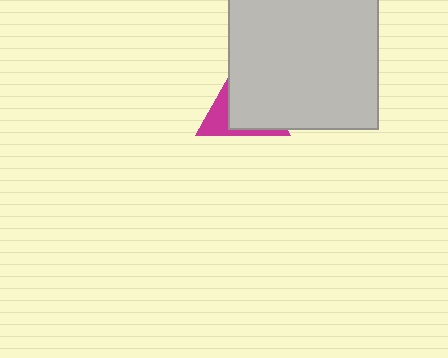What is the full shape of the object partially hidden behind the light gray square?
The partially hidden object is a magenta triangle.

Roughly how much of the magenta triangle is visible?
A small part of it is visible (roughly 32%).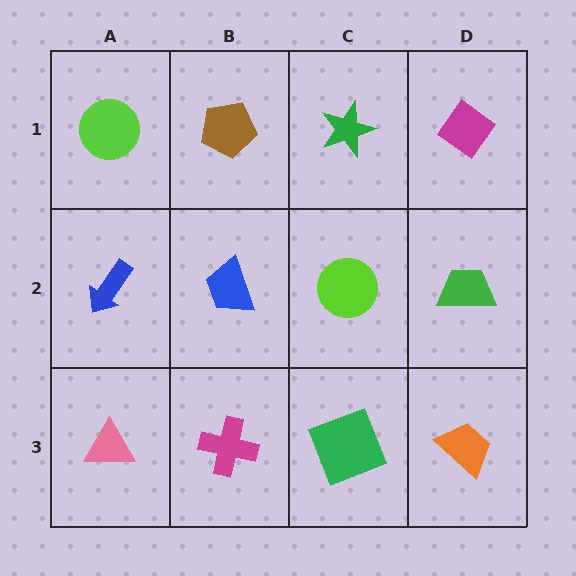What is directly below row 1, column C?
A lime circle.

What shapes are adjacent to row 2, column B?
A brown pentagon (row 1, column B), a magenta cross (row 3, column B), a blue arrow (row 2, column A), a lime circle (row 2, column C).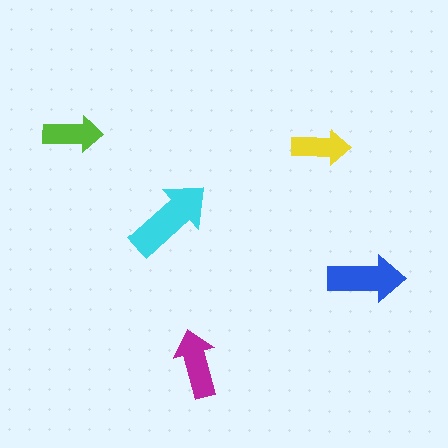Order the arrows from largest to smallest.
the cyan one, the blue one, the magenta one, the lime one, the yellow one.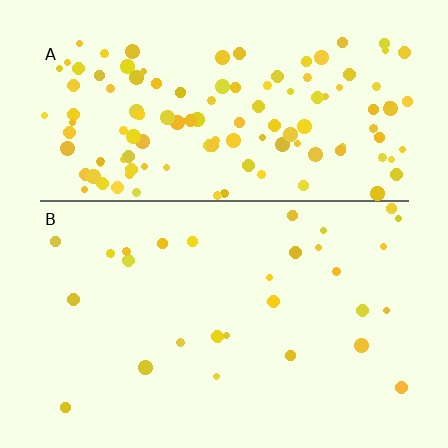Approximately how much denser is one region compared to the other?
Approximately 4.3× — region A over region B.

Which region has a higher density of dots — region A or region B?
A (the top).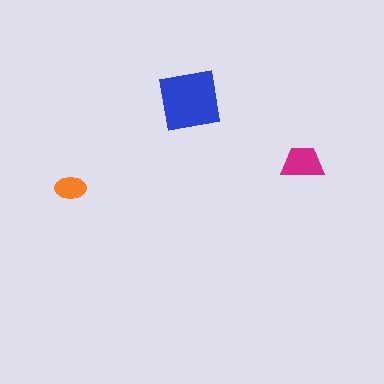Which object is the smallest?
The orange ellipse.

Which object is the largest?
The blue square.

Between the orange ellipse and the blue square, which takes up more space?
The blue square.